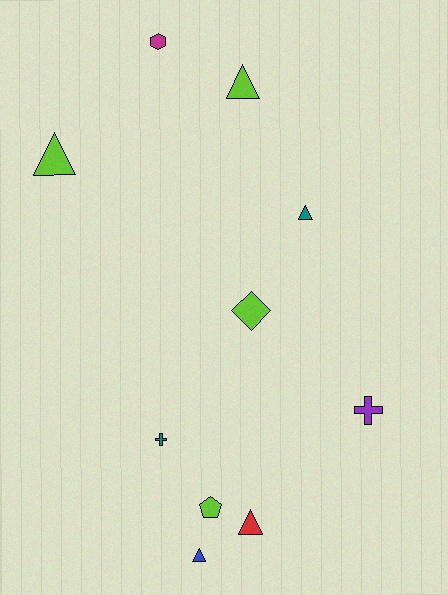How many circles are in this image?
There are no circles.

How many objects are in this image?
There are 10 objects.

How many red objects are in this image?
There is 1 red object.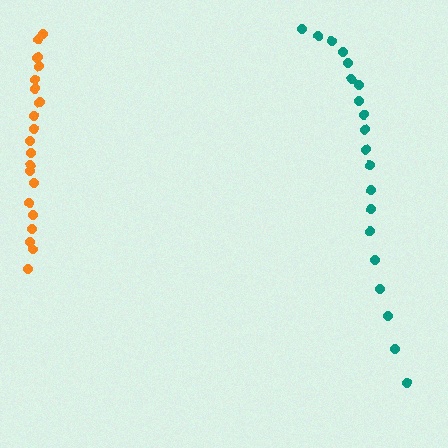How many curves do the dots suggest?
There are 2 distinct paths.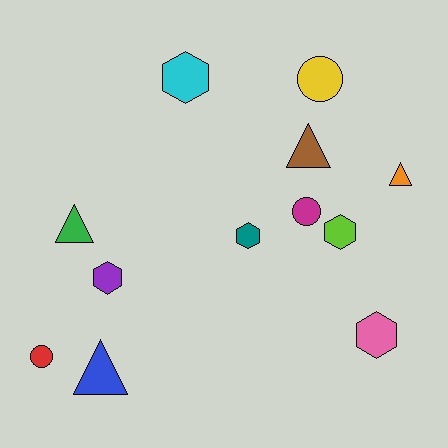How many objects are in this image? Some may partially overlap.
There are 12 objects.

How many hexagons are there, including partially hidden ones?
There are 5 hexagons.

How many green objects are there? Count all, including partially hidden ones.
There is 1 green object.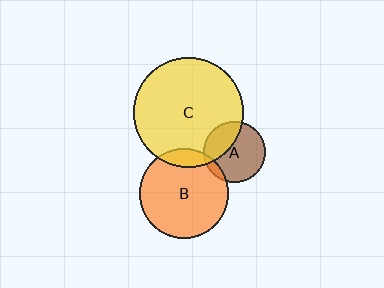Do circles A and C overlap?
Yes.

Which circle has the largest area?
Circle C (yellow).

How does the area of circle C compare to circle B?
Approximately 1.5 times.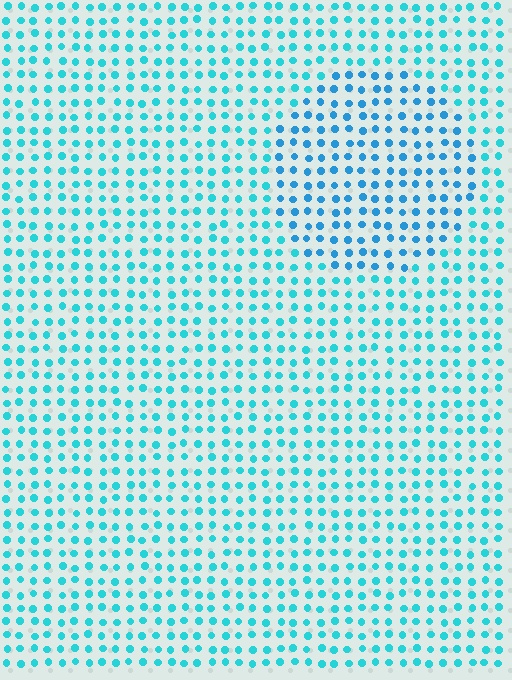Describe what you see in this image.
The image is filled with small cyan elements in a uniform arrangement. A circle-shaped region is visible where the elements are tinted to a slightly different hue, forming a subtle color boundary.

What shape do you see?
I see a circle.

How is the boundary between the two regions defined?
The boundary is defined purely by a slight shift in hue (about 21 degrees). Spacing, size, and orientation are identical on both sides.